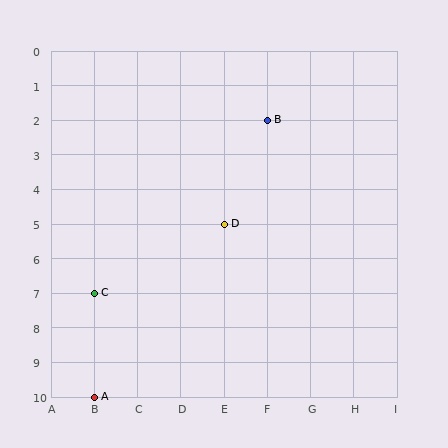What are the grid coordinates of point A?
Point A is at grid coordinates (B, 10).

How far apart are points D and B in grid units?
Points D and B are 1 column and 3 rows apart (about 3.2 grid units diagonally).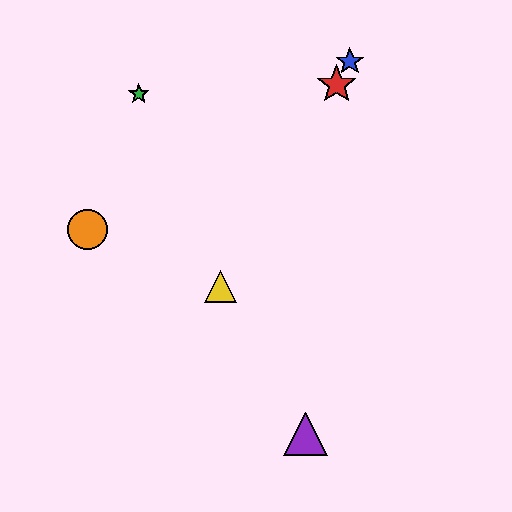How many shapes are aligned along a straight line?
3 shapes (the red star, the blue star, the yellow triangle) are aligned along a straight line.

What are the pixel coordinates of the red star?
The red star is at (337, 85).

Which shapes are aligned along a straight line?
The red star, the blue star, the yellow triangle are aligned along a straight line.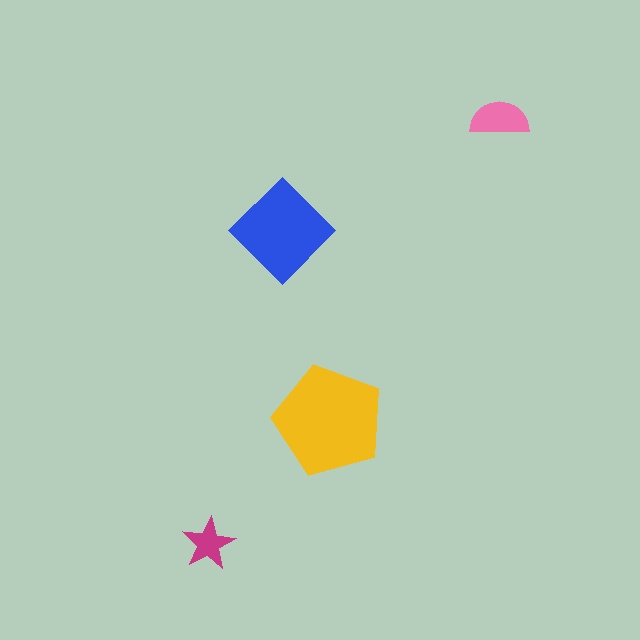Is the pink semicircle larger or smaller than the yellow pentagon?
Smaller.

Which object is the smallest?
The magenta star.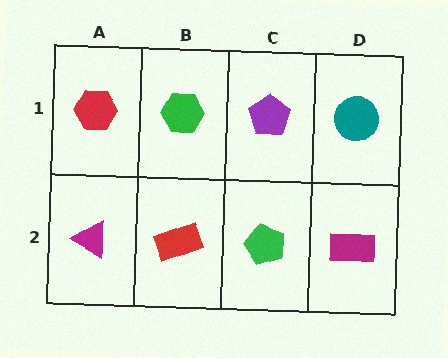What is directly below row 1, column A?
A magenta triangle.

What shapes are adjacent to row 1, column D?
A magenta rectangle (row 2, column D), a purple pentagon (row 1, column C).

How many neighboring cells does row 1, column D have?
2.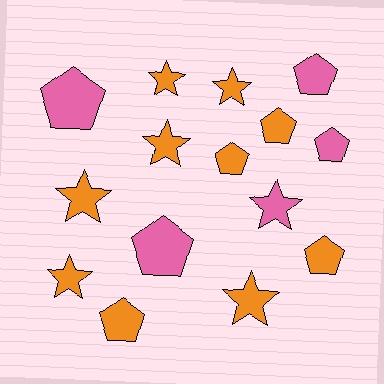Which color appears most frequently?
Orange, with 10 objects.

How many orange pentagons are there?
There are 4 orange pentagons.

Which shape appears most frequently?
Pentagon, with 8 objects.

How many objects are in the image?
There are 15 objects.